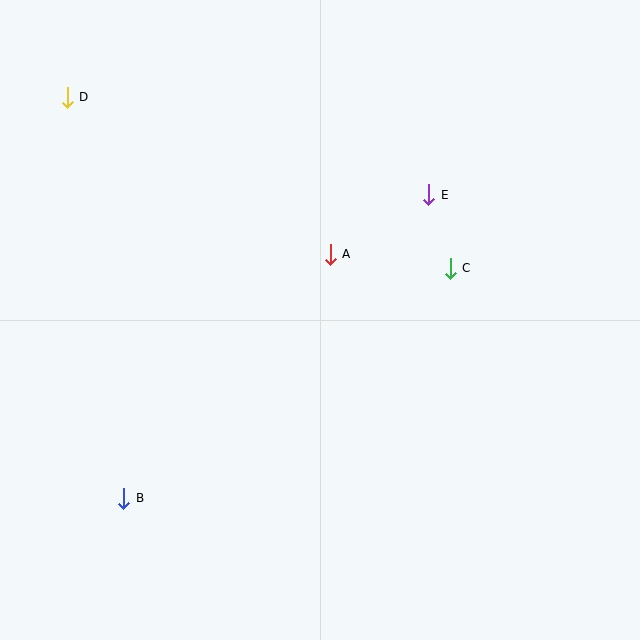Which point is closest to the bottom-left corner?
Point B is closest to the bottom-left corner.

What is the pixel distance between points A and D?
The distance between A and D is 306 pixels.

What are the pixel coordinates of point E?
Point E is at (429, 195).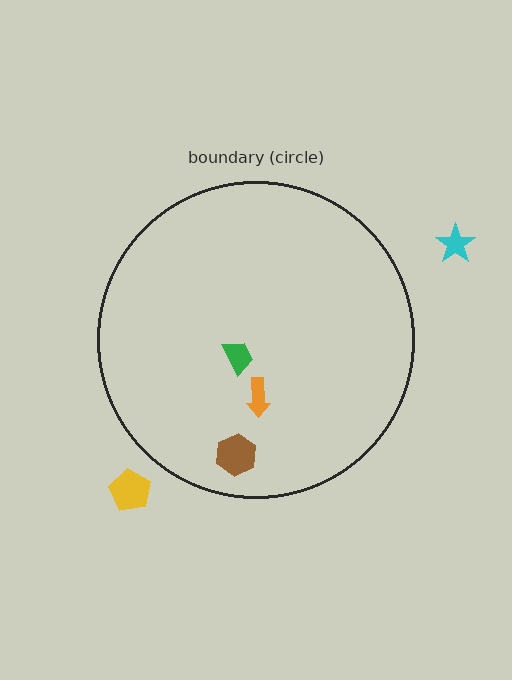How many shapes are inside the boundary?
3 inside, 2 outside.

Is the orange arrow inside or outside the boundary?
Inside.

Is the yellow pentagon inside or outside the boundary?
Outside.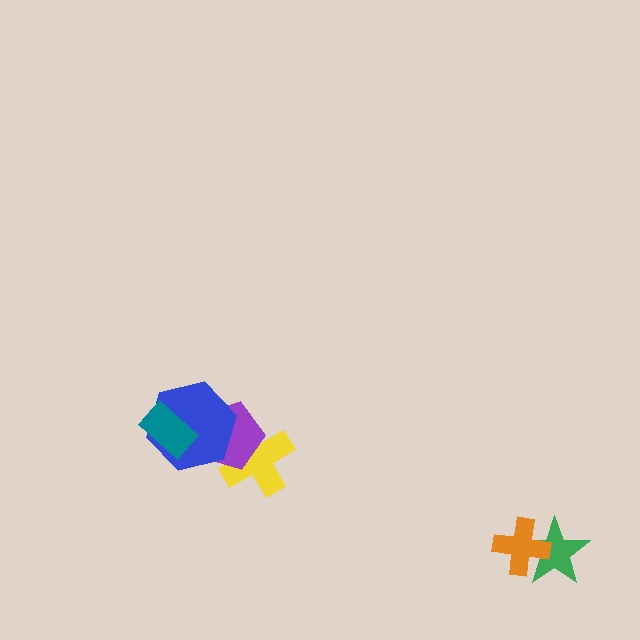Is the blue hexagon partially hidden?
Yes, it is partially covered by another shape.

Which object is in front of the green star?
The orange cross is in front of the green star.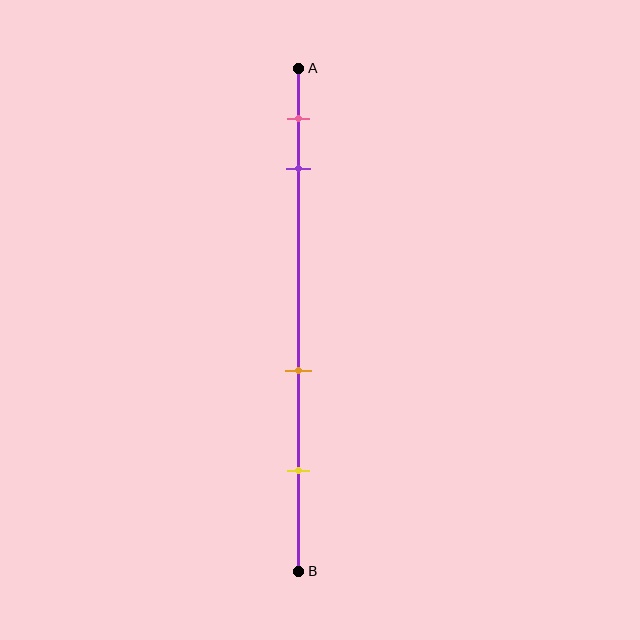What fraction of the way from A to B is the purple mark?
The purple mark is approximately 20% (0.2) of the way from A to B.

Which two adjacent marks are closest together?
The pink and purple marks are the closest adjacent pair.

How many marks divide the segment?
There are 4 marks dividing the segment.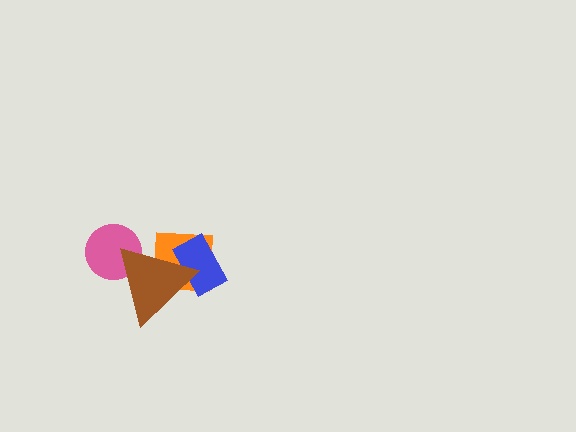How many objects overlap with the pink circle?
1 object overlaps with the pink circle.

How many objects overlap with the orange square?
2 objects overlap with the orange square.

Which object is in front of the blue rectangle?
The brown triangle is in front of the blue rectangle.